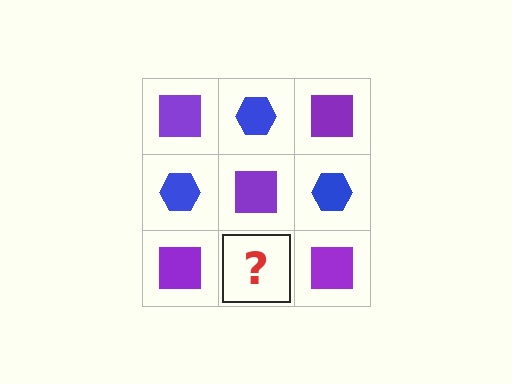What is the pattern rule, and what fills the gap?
The rule is that it alternates purple square and blue hexagon in a checkerboard pattern. The gap should be filled with a blue hexagon.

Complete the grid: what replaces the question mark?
The question mark should be replaced with a blue hexagon.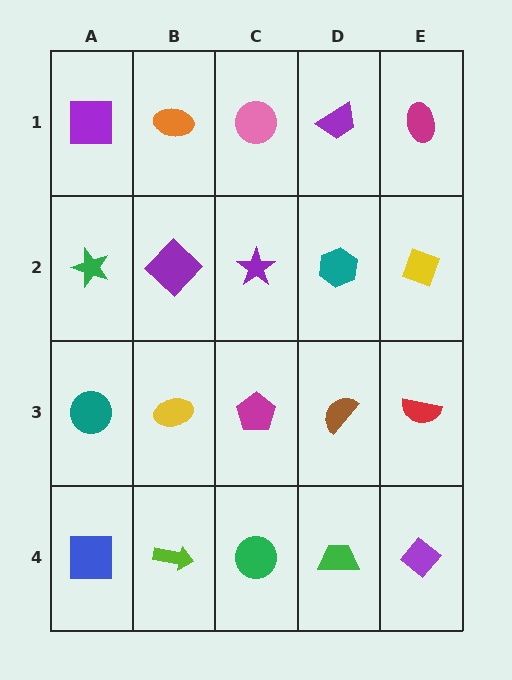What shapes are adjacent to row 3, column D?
A teal hexagon (row 2, column D), a green trapezoid (row 4, column D), a magenta pentagon (row 3, column C), a red semicircle (row 3, column E).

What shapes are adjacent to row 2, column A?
A purple square (row 1, column A), a teal circle (row 3, column A), a purple diamond (row 2, column B).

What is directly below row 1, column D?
A teal hexagon.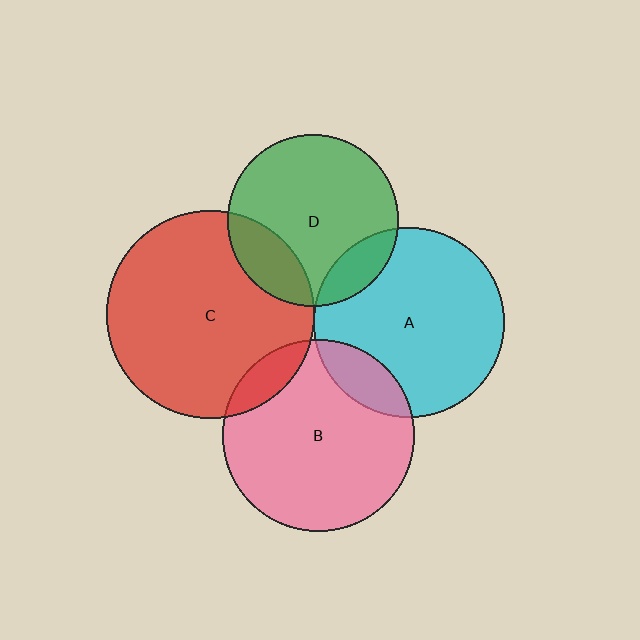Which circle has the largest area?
Circle C (red).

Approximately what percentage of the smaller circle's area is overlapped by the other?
Approximately 15%.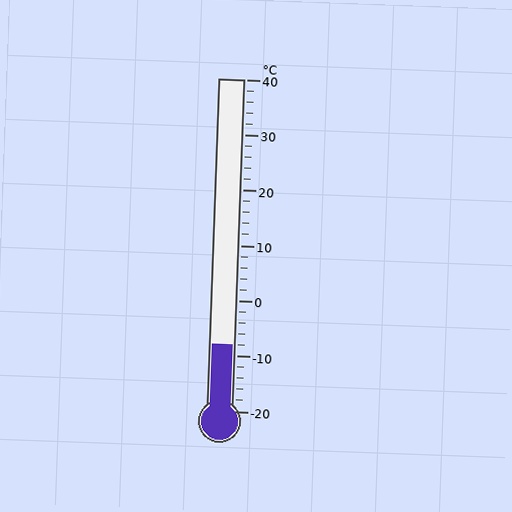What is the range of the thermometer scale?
The thermometer scale ranges from -20°C to 40°C.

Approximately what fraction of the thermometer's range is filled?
The thermometer is filled to approximately 20% of its range.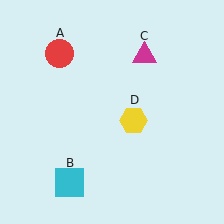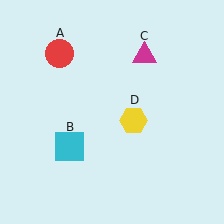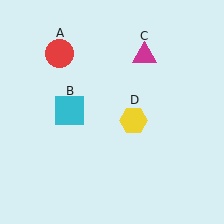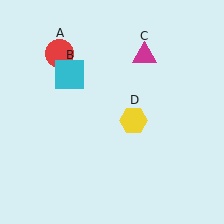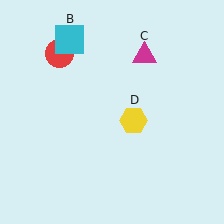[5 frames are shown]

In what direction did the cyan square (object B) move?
The cyan square (object B) moved up.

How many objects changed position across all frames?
1 object changed position: cyan square (object B).